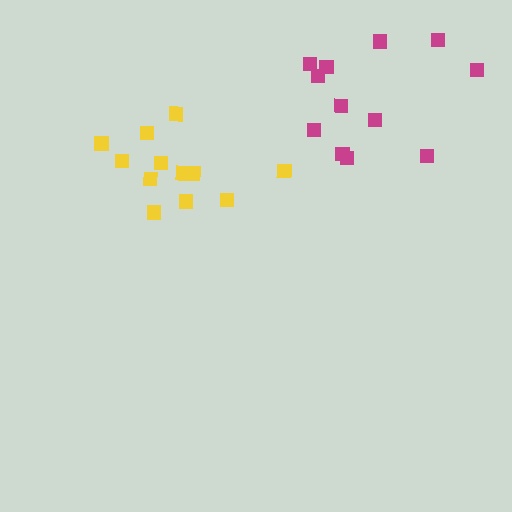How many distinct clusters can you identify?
There are 2 distinct clusters.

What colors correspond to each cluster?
The clusters are colored: magenta, yellow.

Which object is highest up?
The magenta cluster is topmost.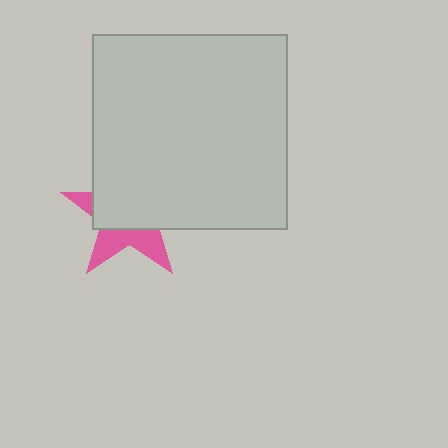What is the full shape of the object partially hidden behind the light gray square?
The partially hidden object is a pink star.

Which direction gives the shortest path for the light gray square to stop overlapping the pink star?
Moving up gives the shortest separation.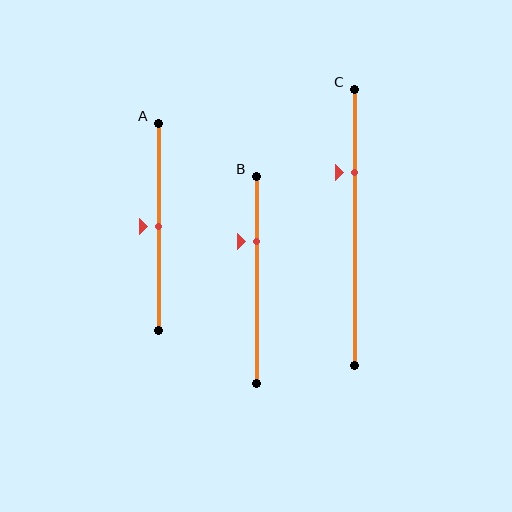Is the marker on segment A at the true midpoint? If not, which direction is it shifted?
Yes, the marker on segment A is at the true midpoint.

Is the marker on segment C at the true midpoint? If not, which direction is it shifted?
No, the marker on segment C is shifted upward by about 20% of the segment length.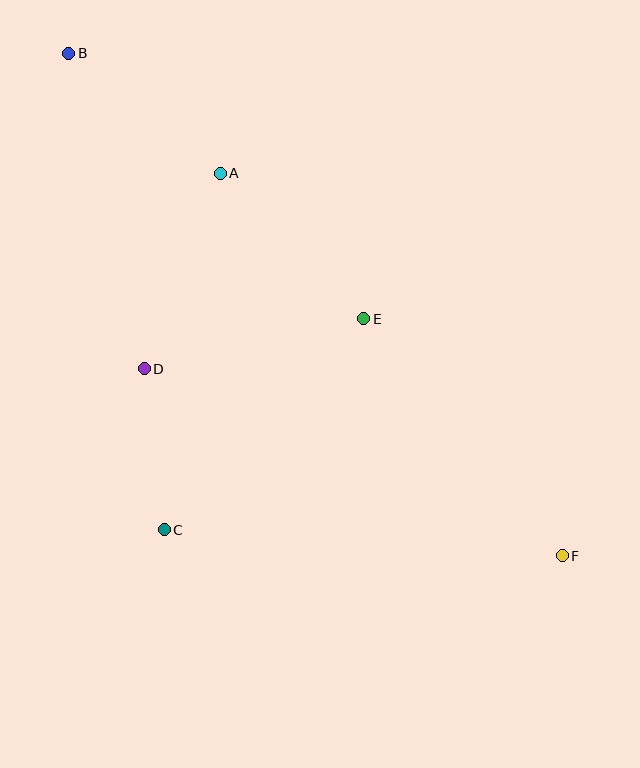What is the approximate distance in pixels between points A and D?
The distance between A and D is approximately 210 pixels.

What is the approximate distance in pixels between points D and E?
The distance between D and E is approximately 226 pixels.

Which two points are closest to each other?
Points C and D are closest to each other.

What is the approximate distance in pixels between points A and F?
The distance between A and F is approximately 513 pixels.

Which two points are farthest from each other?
Points B and F are farthest from each other.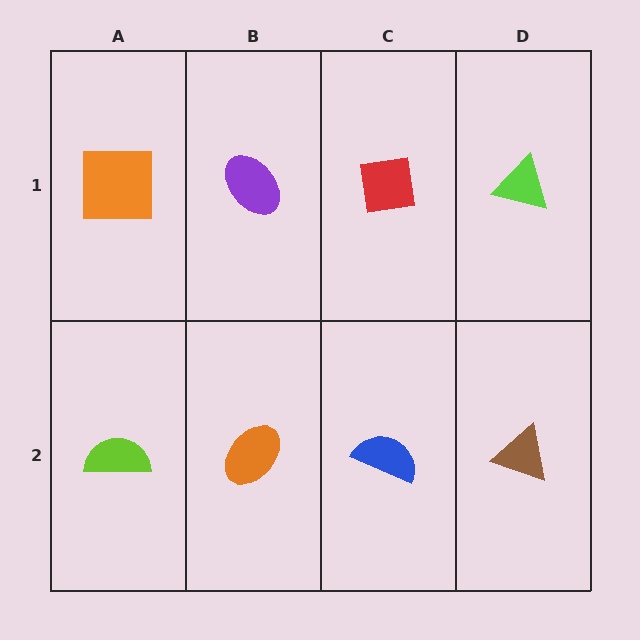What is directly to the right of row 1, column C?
A lime triangle.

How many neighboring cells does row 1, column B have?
3.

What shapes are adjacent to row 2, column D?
A lime triangle (row 1, column D), a blue semicircle (row 2, column C).